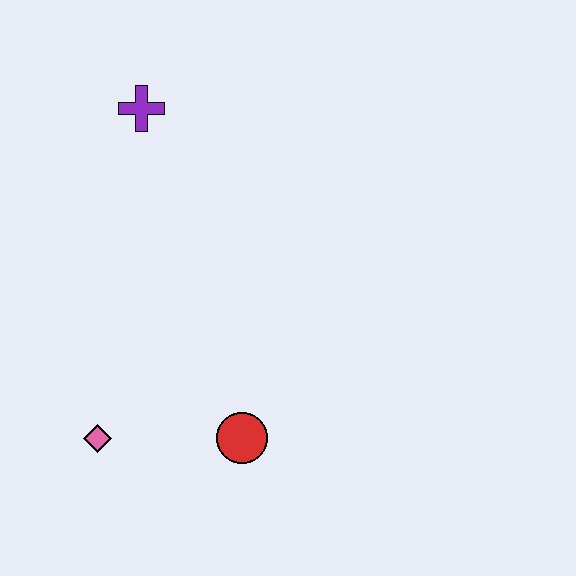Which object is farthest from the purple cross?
The red circle is farthest from the purple cross.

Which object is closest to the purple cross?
The pink diamond is closest to the purple cross.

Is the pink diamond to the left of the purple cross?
Yes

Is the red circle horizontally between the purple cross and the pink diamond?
No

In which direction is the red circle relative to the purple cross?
The red circle is below the purple cross.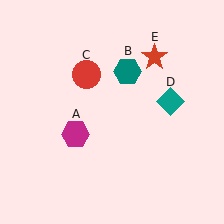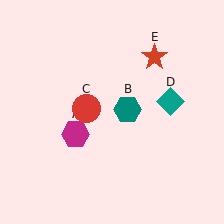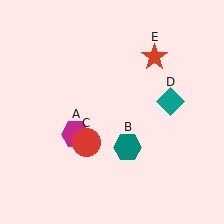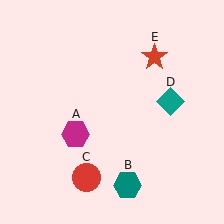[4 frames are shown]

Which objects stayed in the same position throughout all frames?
Magenta hexagon (object A) and teal diamond (object D) and red star (object E) remained stationary.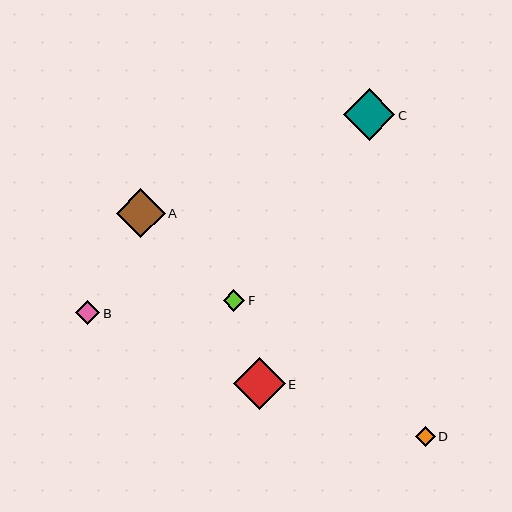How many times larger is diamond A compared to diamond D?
Diamond A is approximately 2.5 times the size of diamond D.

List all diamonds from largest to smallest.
From largest to smallest: E, C, A, B, F, D.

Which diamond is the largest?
Diamond E is the largest with a size of approximately 52 pixels.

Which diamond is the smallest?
Diamond D is the smallest with a size of approximately 20 pixels.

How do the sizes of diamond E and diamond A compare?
Diamond E and diamond A are approximately the same size.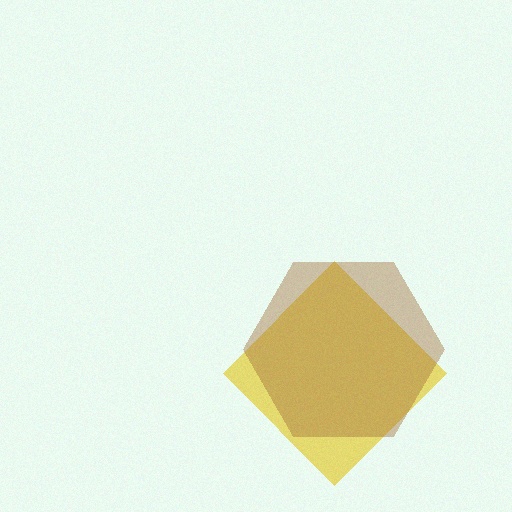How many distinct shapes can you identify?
There are 2 distinct shapes: a yellow diamond, a brown hexagon.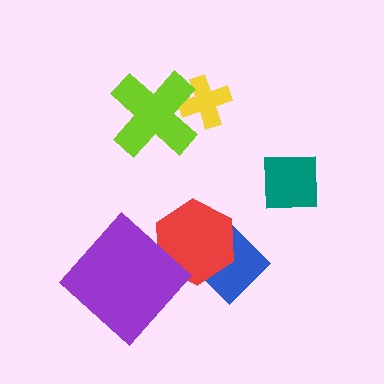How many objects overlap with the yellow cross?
1 object overlaps with the yellow cross.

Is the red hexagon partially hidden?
Yes, it is partially covered by another shape.